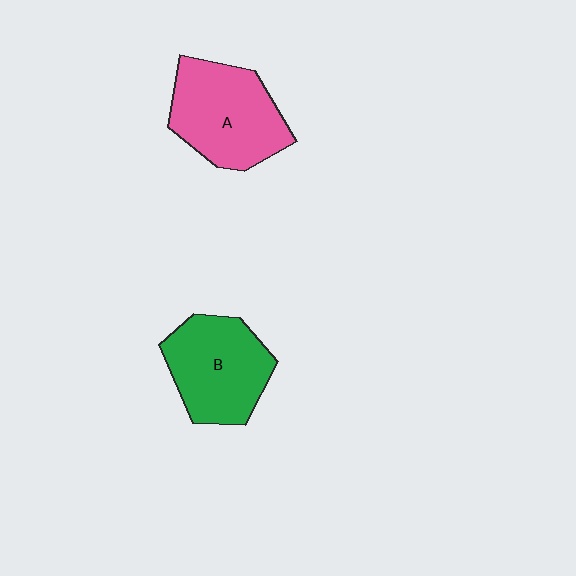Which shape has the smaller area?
Shape B (green).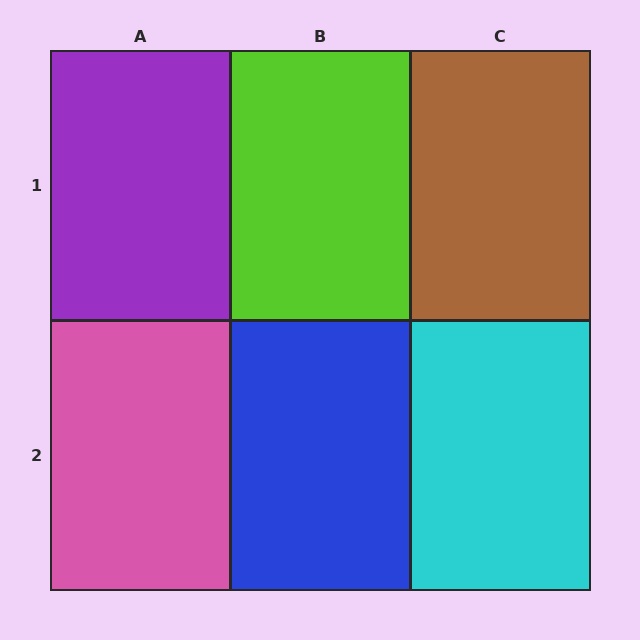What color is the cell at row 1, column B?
Lime.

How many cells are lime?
1 cell is lime.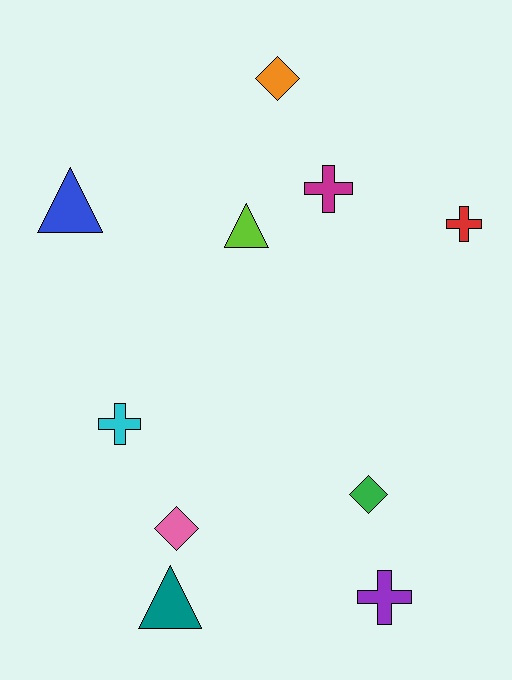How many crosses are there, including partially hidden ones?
There are 4 crosses.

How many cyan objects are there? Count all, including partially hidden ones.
There is 1 cyan object.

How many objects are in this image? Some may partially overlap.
There are 10 objects.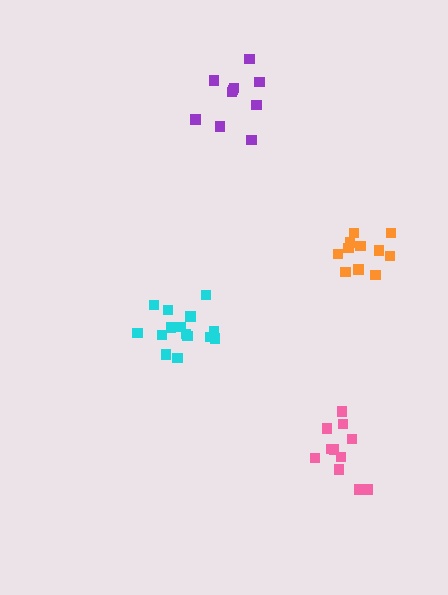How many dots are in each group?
Group 1: 10 dots, Group 2: 11 dots, Group 3: 11 dots, Group 4: 15 dots (47 total).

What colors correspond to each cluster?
The clusters are colored: purple, pink, orange, cyan.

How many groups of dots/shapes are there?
There are 4 groups.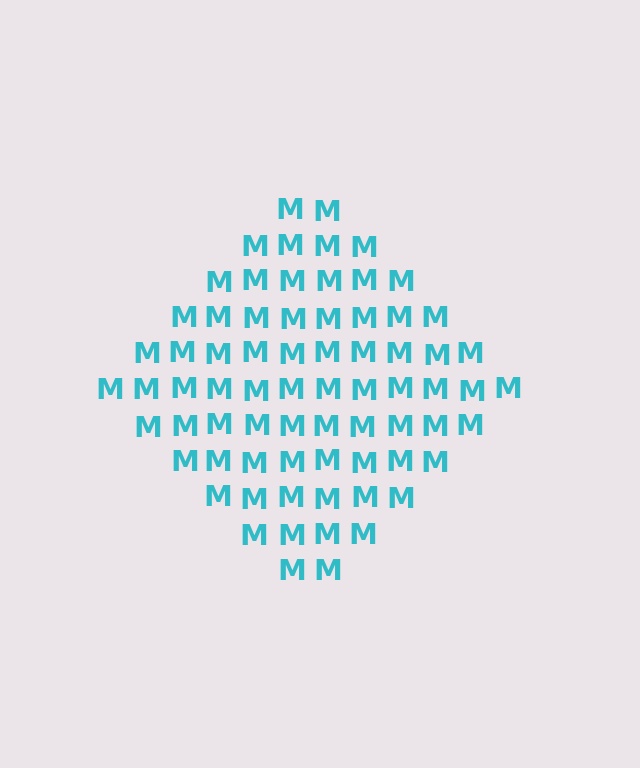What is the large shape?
The large shape is a diamond.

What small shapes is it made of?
It is made of small letter M's.